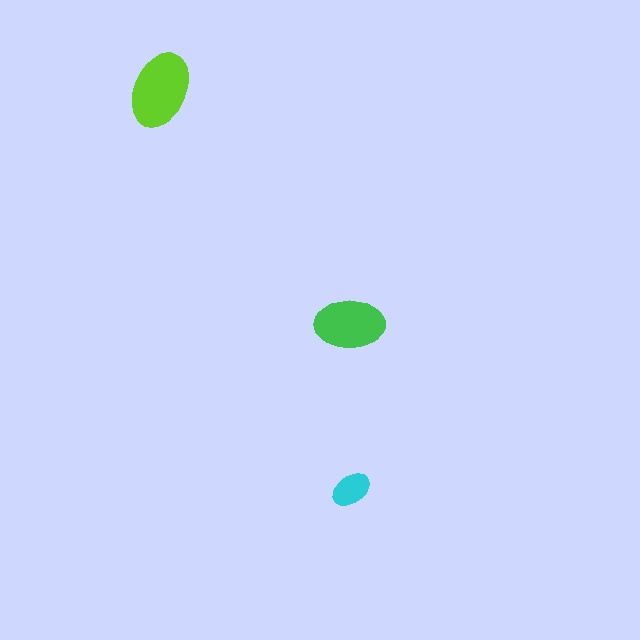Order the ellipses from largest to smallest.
the lime one, the green one, the cyan one.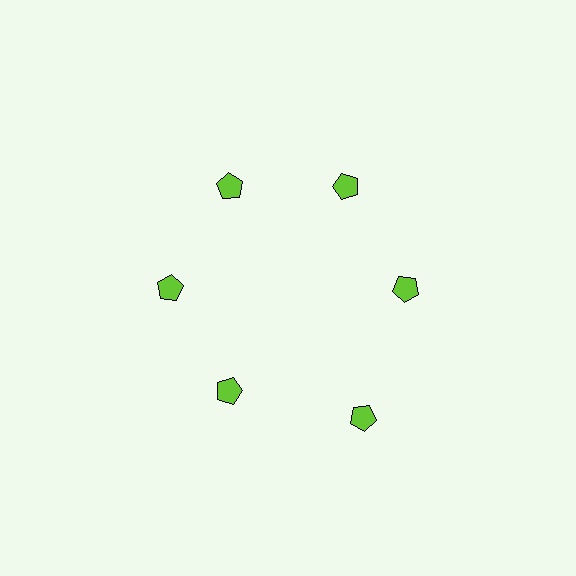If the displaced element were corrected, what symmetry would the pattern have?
It would have 6-fold rotational symmetry — the pattern would map onto itself every 60 degrees.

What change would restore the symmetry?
The symmetry would be restored by moving it inward, back onto the ring so that all 6 pentagons sit at equal angles and equal distance from the center.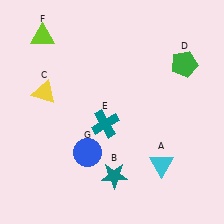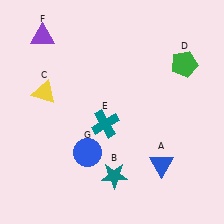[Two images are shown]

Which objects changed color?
A changed from cyan to blue. F changed from lime to purple.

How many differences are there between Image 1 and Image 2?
There are 2 differences between the two images.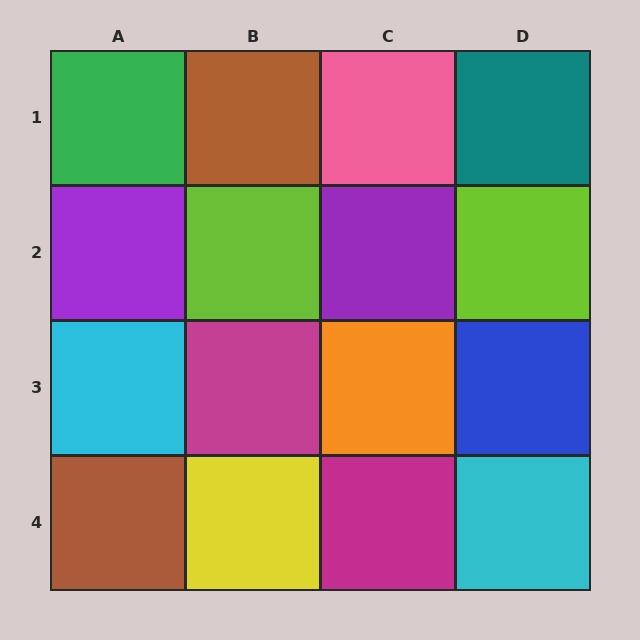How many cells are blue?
1 cell is blue.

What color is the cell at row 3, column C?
Orange.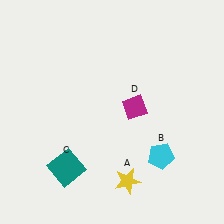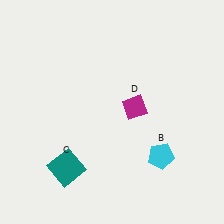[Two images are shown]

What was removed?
The yellow star (A) was removed in Image 2.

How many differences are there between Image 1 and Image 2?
There is 1 difference between the two images.